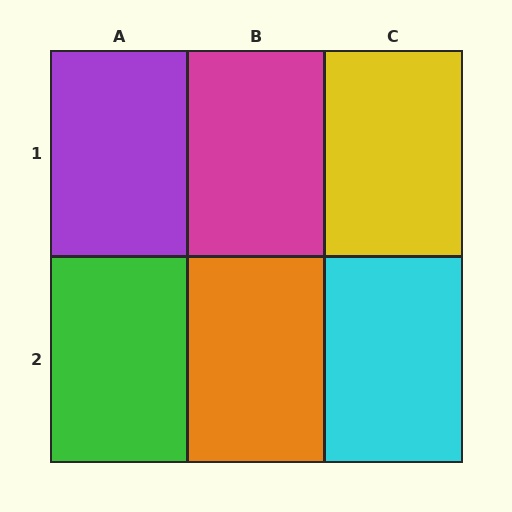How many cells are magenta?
1 cell is magenta.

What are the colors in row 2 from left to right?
Green, orange, cyan.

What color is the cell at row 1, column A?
Purple.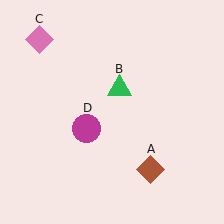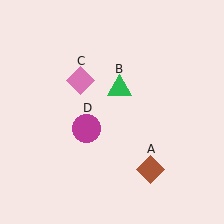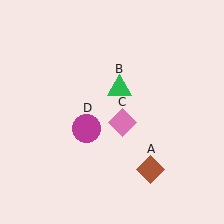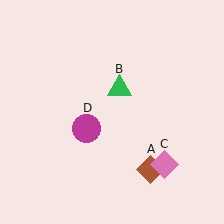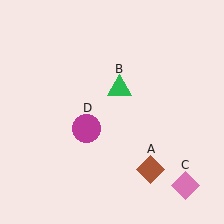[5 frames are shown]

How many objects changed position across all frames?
1 object changed position: pink diamond (object C).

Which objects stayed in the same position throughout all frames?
Brown diamond (object A) and green triangle (object B) and magenta circle (object D) remained stationary.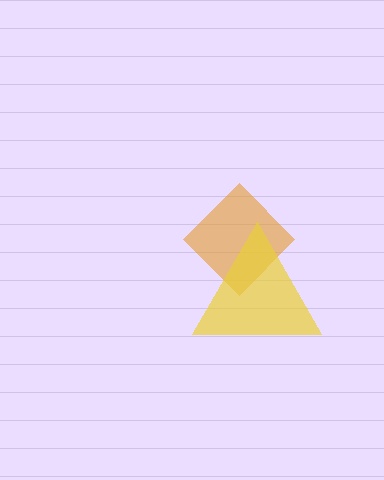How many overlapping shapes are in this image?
There are 2 overlapping shapes in the image.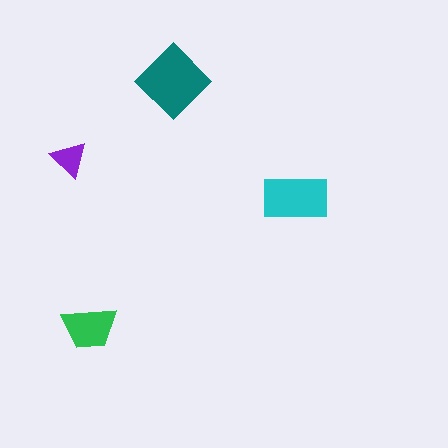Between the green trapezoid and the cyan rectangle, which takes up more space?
The cyan rectangle.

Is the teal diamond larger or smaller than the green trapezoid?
Larger.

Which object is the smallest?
The purple triangle.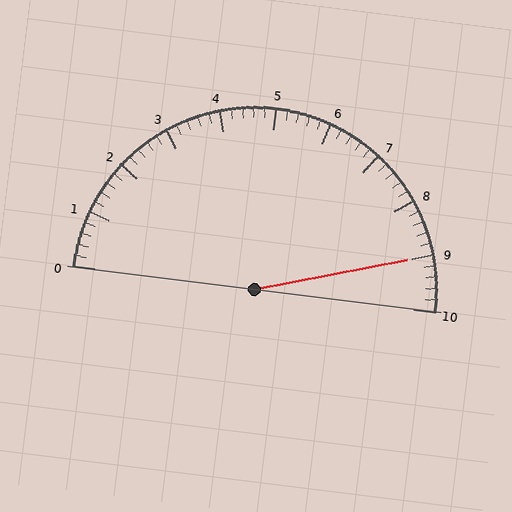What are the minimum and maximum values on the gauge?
The gauge ranges from 0 to 10.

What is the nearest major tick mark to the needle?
The nearest major tick mark is 9.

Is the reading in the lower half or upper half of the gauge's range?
The reading is in the upper half of the range (0 to 10).